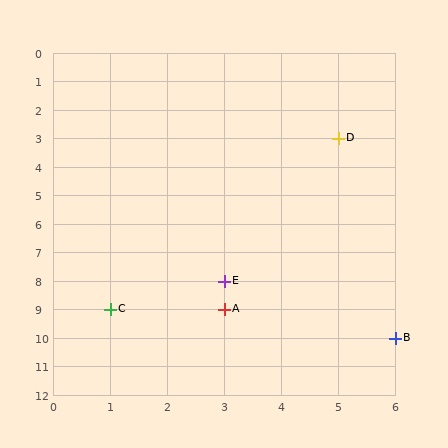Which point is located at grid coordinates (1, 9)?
Point C is at (1, 9).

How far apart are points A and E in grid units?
Points A and E are 1 row apart.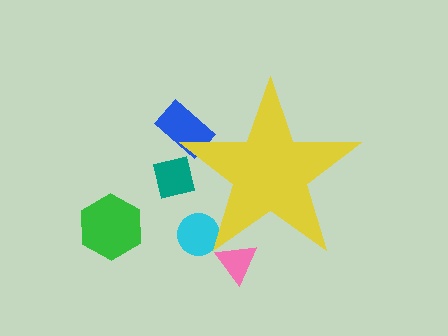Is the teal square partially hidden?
Yes, the teal square is partially hidden behind the yellow star.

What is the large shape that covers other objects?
A yellow star.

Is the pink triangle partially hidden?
Yes, the pink triangle is partially hidden behind the yellow star.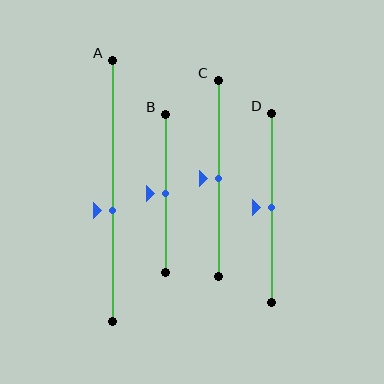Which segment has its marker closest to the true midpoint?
Segment B has its marker closest to the true midpoint.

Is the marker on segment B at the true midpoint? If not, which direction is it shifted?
Yes, the marker on segment B is at the true midpoint.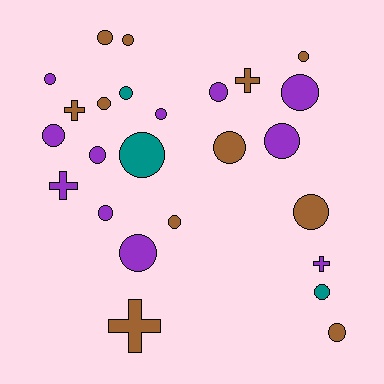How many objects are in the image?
There are 25 objects.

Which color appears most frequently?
Brown, with 11 objects.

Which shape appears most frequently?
Circle, with 20 objects.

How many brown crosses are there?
There are 3 brown crosses.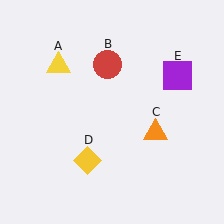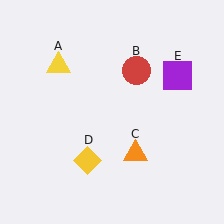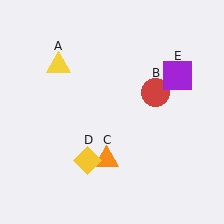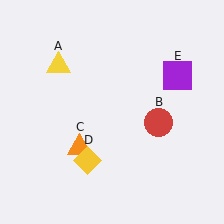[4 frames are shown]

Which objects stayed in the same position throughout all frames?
Yellow triangle (object A) and yellow diamond (object D) and purple square (object E) remained stationary.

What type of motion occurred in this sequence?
The red circle (object B), orange triangle (object C) rotated clockwise around the center of the scene.